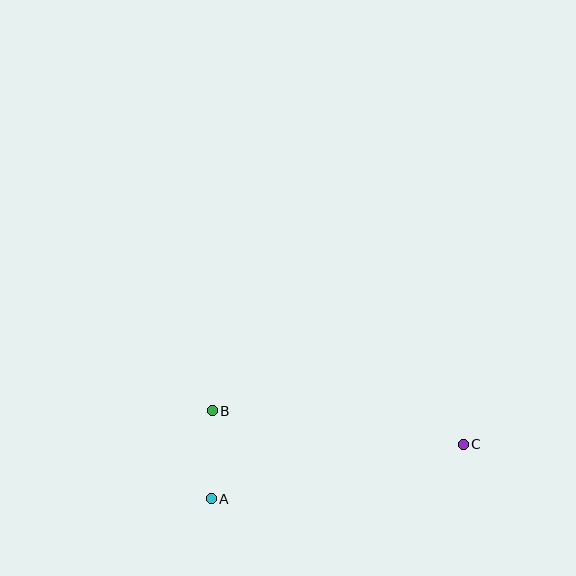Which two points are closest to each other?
Points A and B are closest to each other.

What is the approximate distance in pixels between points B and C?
The distance between B and C is approximately 253 pixels.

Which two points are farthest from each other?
Points A and C are farthest from each other.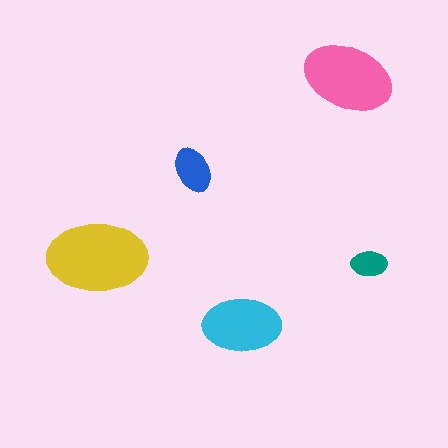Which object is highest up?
The pink ellipse is topmost.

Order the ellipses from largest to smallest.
the yellow one, the pink one, the cyan one, the blue one, the teal one.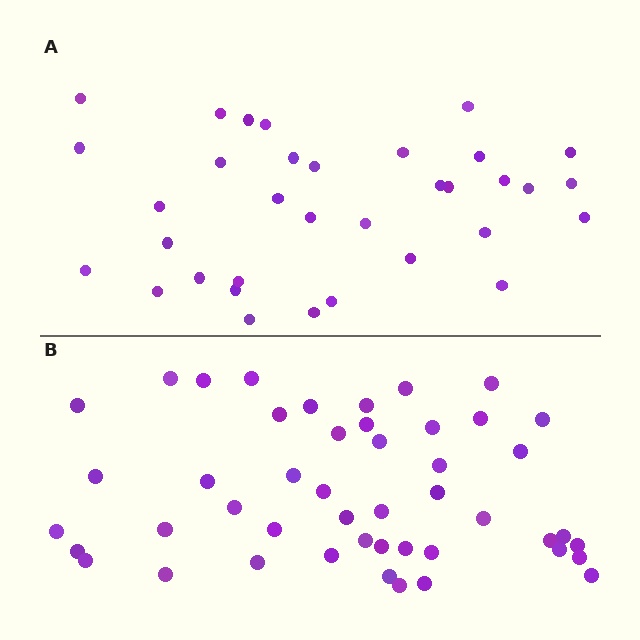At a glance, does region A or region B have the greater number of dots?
Region B (the bottom region) has more dots.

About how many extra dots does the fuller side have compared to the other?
Region B has approximately 15 more dots than region A.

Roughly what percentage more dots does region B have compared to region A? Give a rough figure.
About 40% more.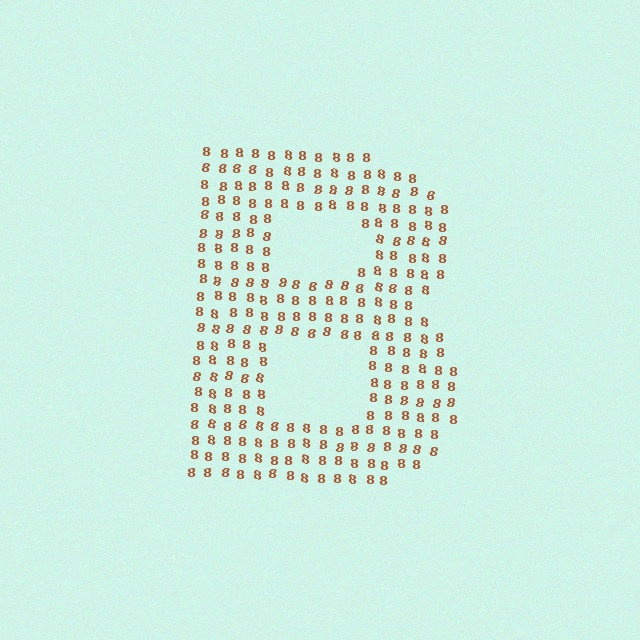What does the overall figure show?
The overall figure shows the letter B.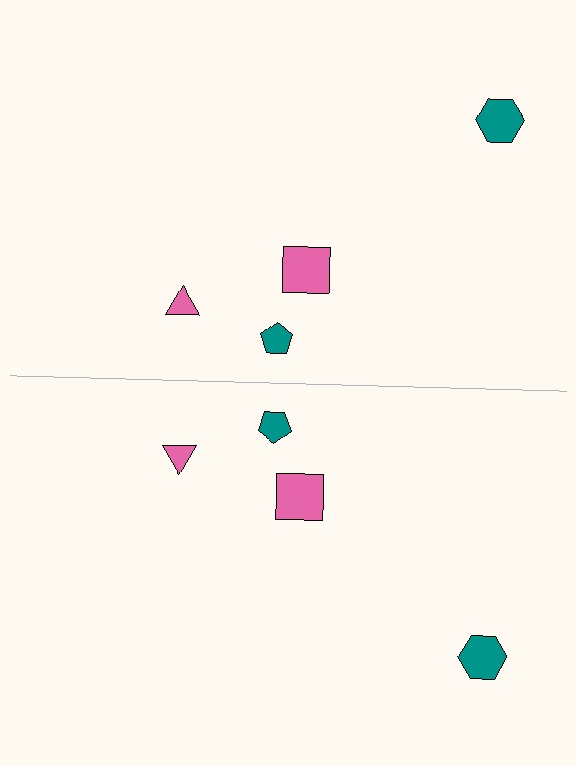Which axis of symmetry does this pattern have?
The pattern has a horizontal axis of symmetry running through the center of the image.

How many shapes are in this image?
There are 8 shapes in this image.